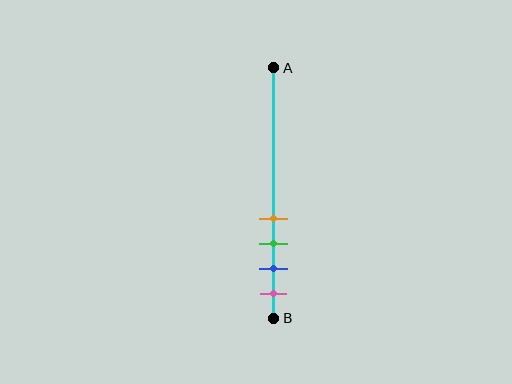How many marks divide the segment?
There are 4 marks dividing the segment.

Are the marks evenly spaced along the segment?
Yes, the marks are approximately evenly spaced.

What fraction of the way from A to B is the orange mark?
The orange mark is approximately 60% (0.6) of the way from A to B.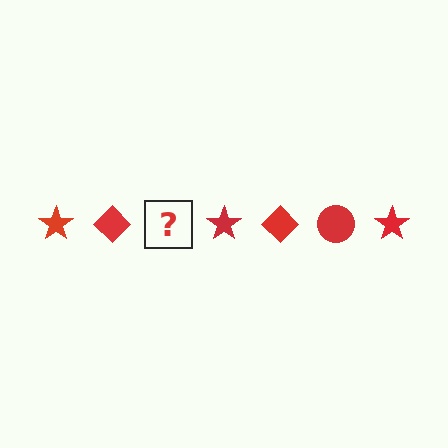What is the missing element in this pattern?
The missing element is a red circle.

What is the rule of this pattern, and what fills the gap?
The rule is that the pattern cycles through star, diamond, circle shapes in red. The gap should be filled with a red circle.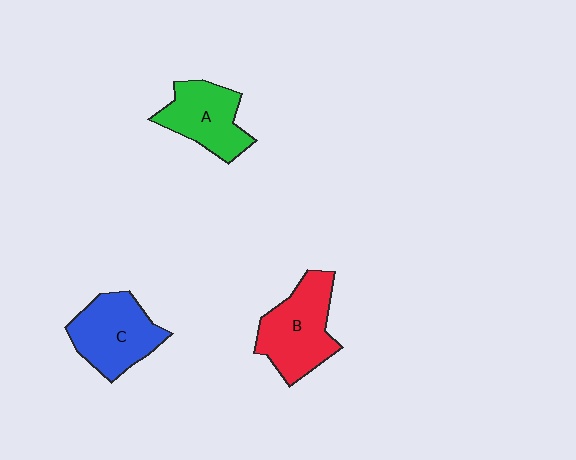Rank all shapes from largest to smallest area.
From largest to smallest: B (red), C (blue), A (green).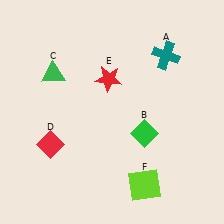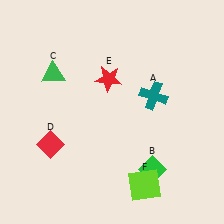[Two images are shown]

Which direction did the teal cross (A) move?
The teal cross (A) moved down.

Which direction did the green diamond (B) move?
The green diamond (B) moved down.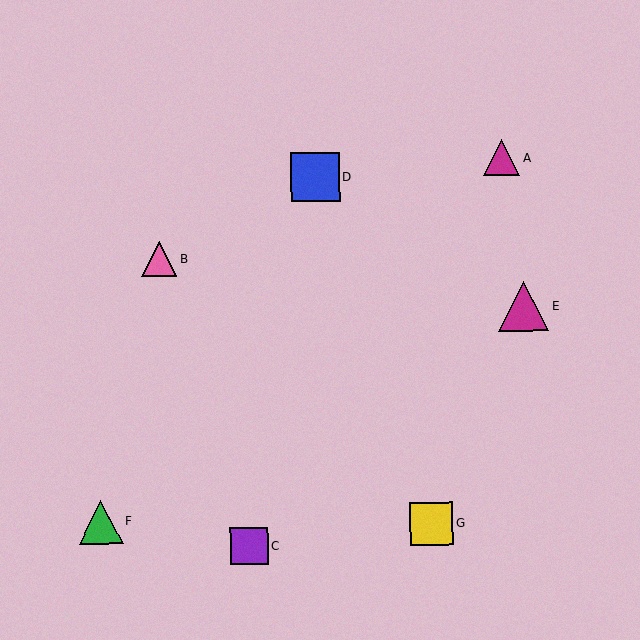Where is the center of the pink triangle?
The center of the pink triangle is at (159, 259).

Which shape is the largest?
The magenta triangle (labeled E) is the largest.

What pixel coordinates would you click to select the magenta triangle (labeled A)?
Click at (502, 157) to select the magenta triangle A.